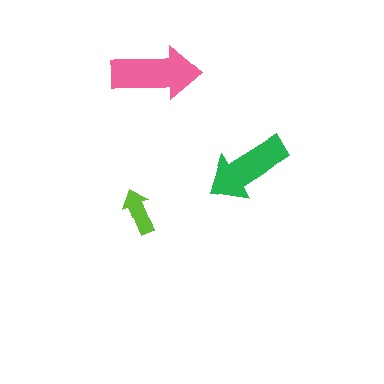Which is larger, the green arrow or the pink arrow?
The pink one.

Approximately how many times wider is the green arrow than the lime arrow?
About 2 times wider.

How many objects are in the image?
There are 3 objects in the image.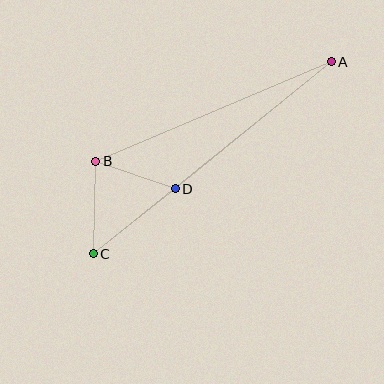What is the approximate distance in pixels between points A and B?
The distance between A and B is approximately 255 pixels.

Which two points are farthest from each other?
Points A and C are farthest from each other.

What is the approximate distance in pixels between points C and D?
The distance between C and D is approximately 104 pixels.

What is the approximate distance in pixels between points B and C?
The distance between B and C is approximately 92 pixels.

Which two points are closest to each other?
Points B and D are closest to each other.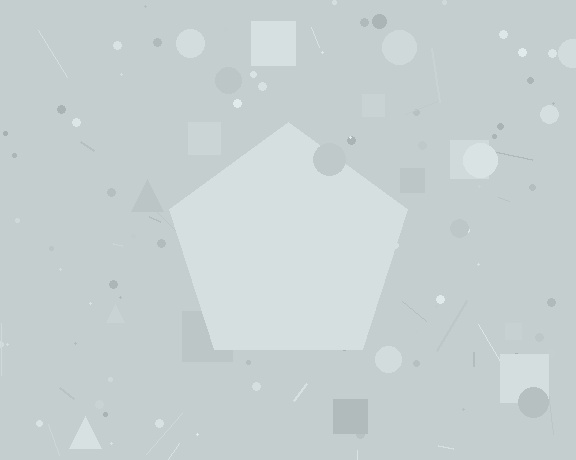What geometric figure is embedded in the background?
A pentagon is embedded in the background.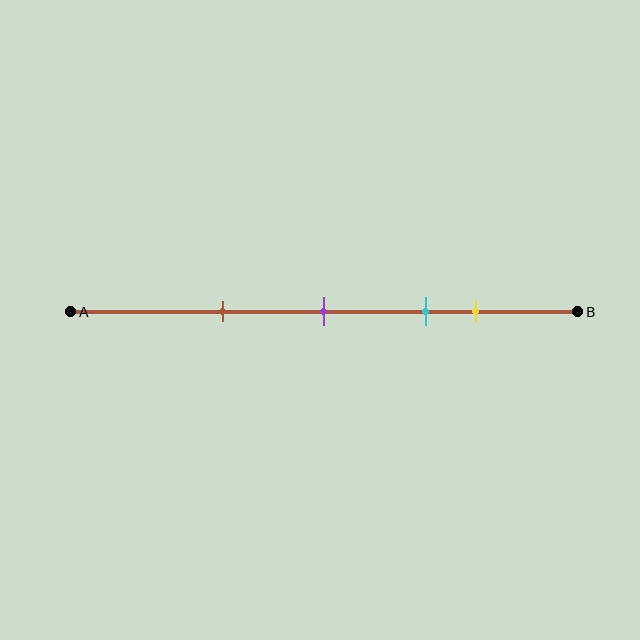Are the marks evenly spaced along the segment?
No, the marks are not evenly spaced.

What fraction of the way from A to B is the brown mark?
The brown mark is approximately 30% (0.3) of the way from A to B.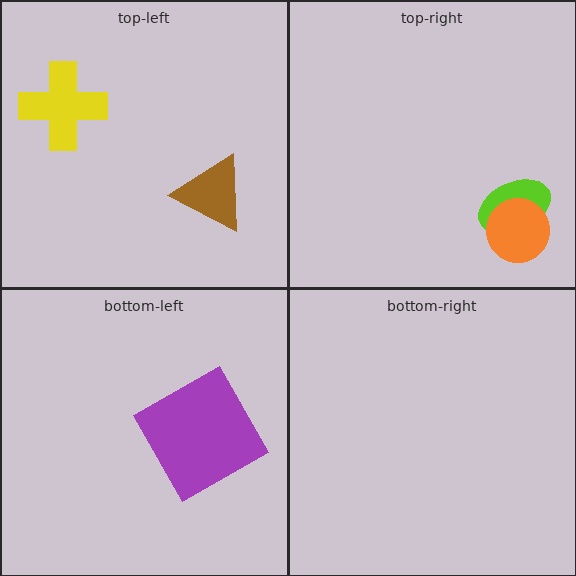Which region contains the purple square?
The bottom-left region.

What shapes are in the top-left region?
The yellow cross, the brown triangle.